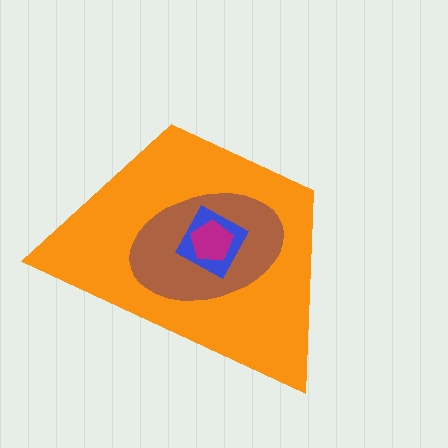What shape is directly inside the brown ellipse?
The blue square.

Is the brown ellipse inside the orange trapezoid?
Yes.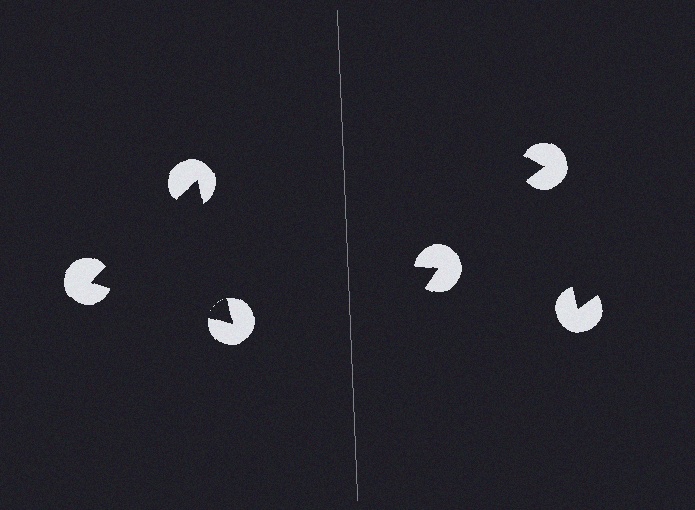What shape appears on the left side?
An illusory triangle.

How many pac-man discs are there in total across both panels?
6 — 3 on each side.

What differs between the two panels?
The pac-man discs are positioned identically on both sides; only the wedge orientations differ. On the left they align to a triangle; on the right they are misaligned.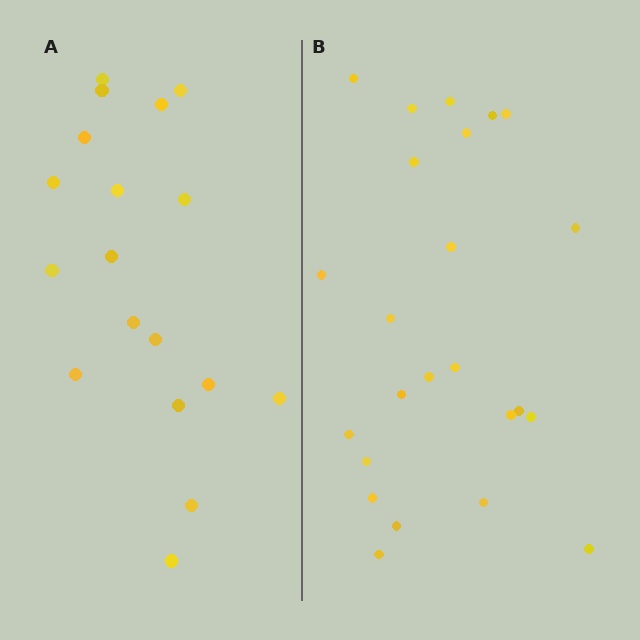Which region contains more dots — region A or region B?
Region B (the right region) has more dots.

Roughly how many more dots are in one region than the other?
Region B has about 6 more dots than region A.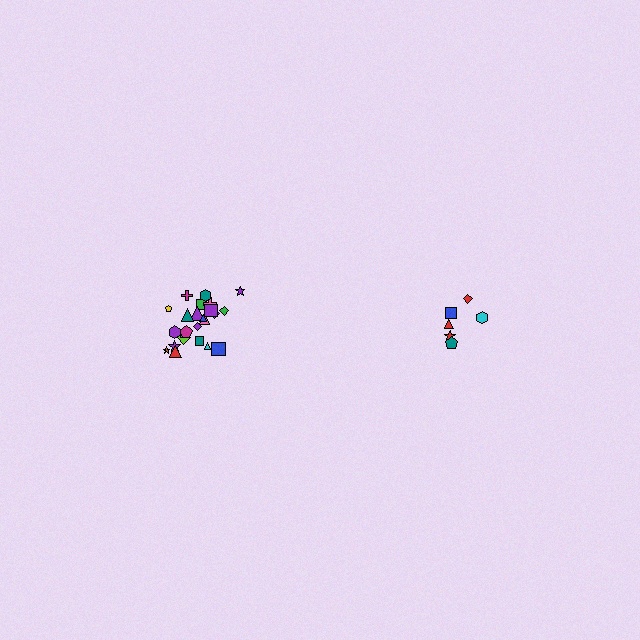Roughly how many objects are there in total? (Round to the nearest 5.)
Roughly 30 objects in total.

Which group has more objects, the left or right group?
The left group.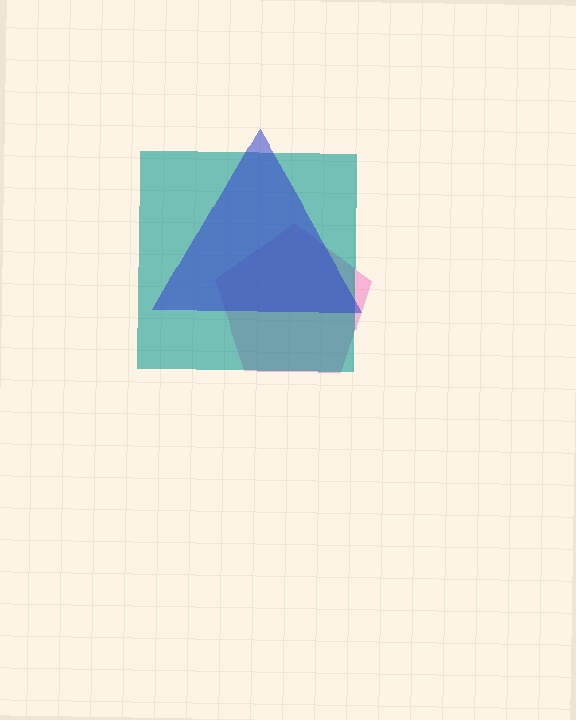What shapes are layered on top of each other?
The layered shapes are: a pink pentagon, a teal square, a blue triangle.